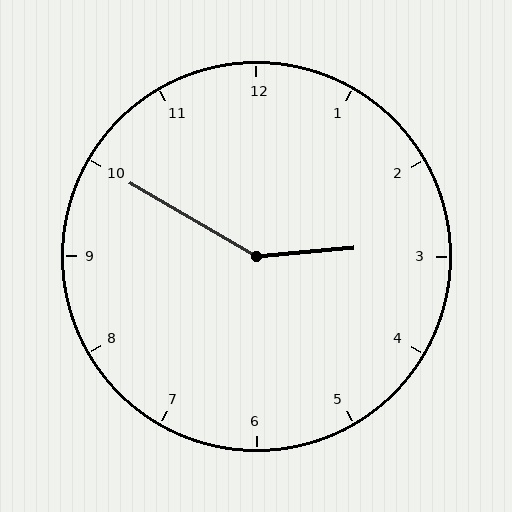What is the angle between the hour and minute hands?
Approximately 145 degrees.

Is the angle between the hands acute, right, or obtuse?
It is obtuse.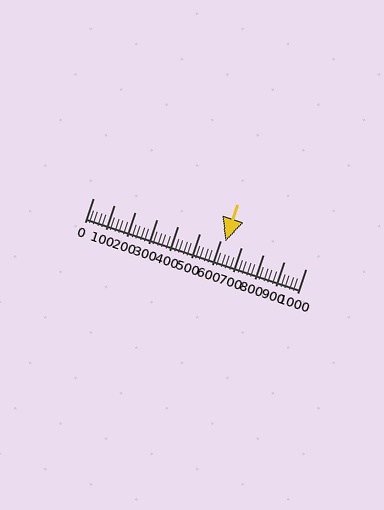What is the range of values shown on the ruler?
The ruler shows values from 0 to 1000.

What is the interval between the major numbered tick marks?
The major tick marks are spaced 100 units apart.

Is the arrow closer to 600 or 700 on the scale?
The arrow is closer to 600.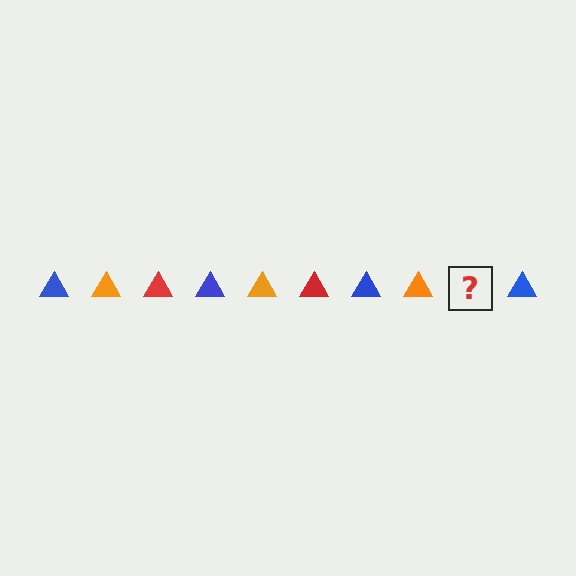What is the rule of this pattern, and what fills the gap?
The rule is that the pattern cycles through blue, orange, red triangles. The gap should be filled with a red triangle.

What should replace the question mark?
The question mark should be replaced with a red triangle.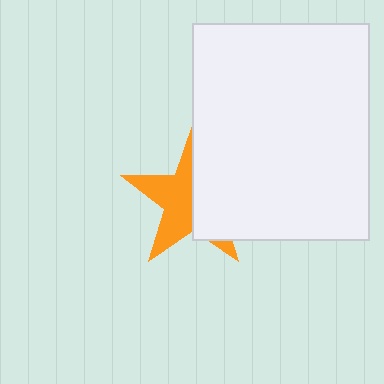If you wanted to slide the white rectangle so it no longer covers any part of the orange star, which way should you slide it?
Slide it right — that is the most direct way to separate the two shapes.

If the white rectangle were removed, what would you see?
You would see the complete orange star.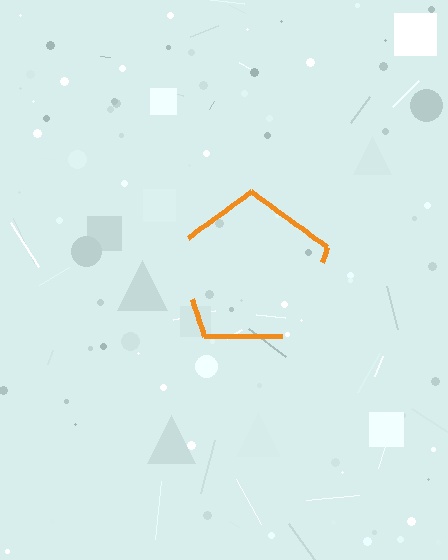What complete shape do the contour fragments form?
The contour fragments form a pentagon.